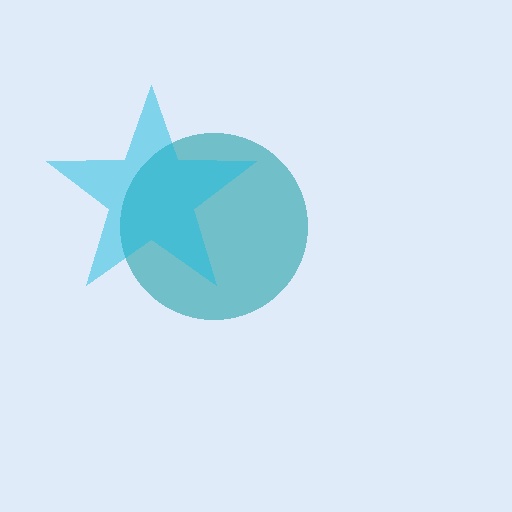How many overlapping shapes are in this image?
There are 2 overlapping shapes in the image.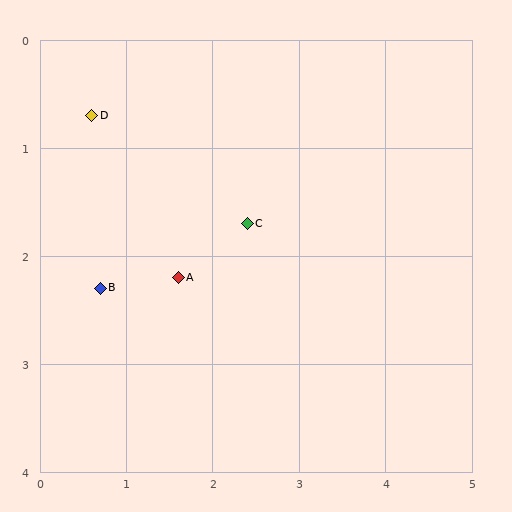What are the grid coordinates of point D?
Point D is at approximately (0.6, 0.7).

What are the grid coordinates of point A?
Point A is at approximately (1.6, 2.2).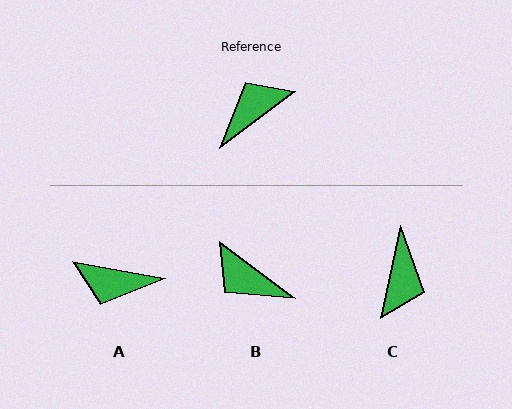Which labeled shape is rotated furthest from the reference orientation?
C, about 139 degrees away.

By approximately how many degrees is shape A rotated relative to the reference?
Approximately 133 degrees counter-clockwise.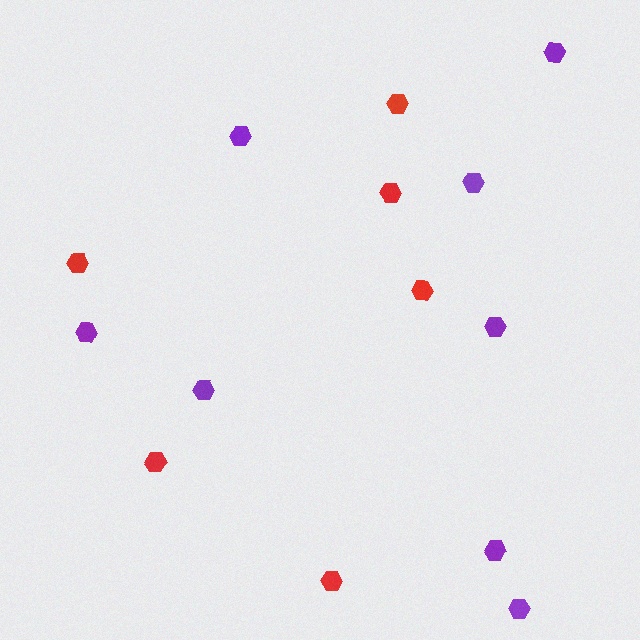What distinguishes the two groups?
There are 2 groups: one group of purple hexagons (8) and one group of red hexagons (6).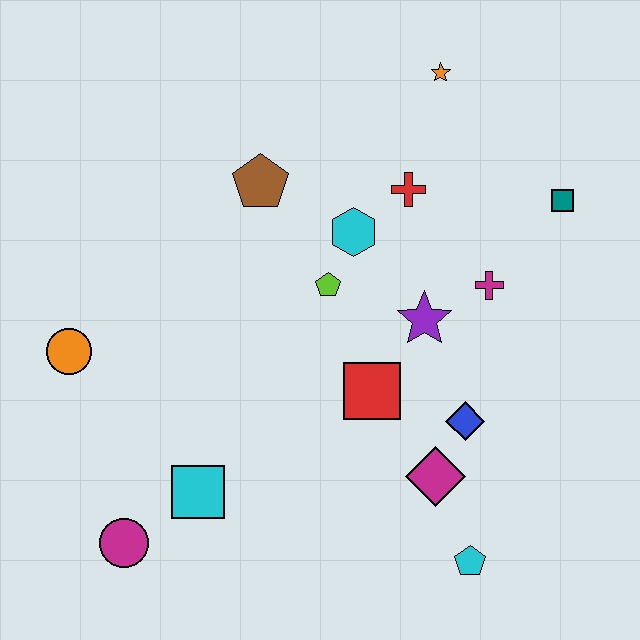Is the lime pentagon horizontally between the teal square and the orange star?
No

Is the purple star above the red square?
Yes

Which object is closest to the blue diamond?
The magenta diamond is closest to the blue diamond.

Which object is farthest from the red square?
The orange star is farthest from the red square.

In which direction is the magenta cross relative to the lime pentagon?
The magenta cross is to the right of the lime pentagon.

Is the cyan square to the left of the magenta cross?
Yes